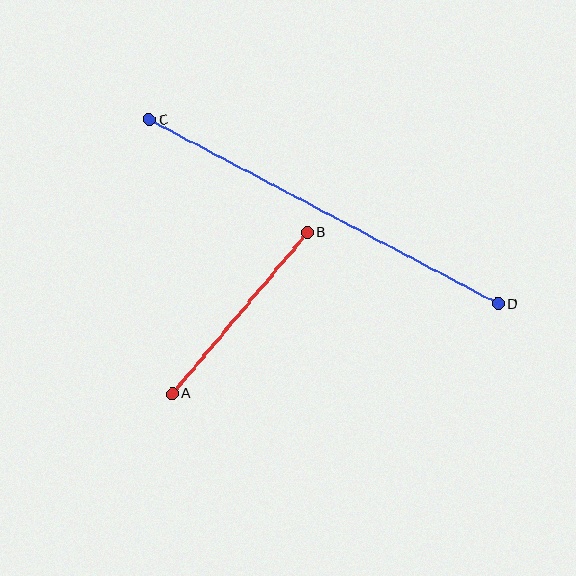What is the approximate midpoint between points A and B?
The midpoint is at approximately (240, 313) pixels.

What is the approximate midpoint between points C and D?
The midpoint is at approximately (324, 212) pixels.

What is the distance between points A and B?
The distance is approximately 210 pixels.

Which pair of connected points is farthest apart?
Points C and D are farthest apart.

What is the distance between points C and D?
The distance is approximately 394 pixels.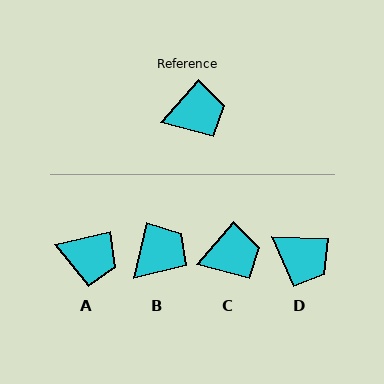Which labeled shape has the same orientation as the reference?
C.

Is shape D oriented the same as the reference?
No, it is off by about 51 degrees.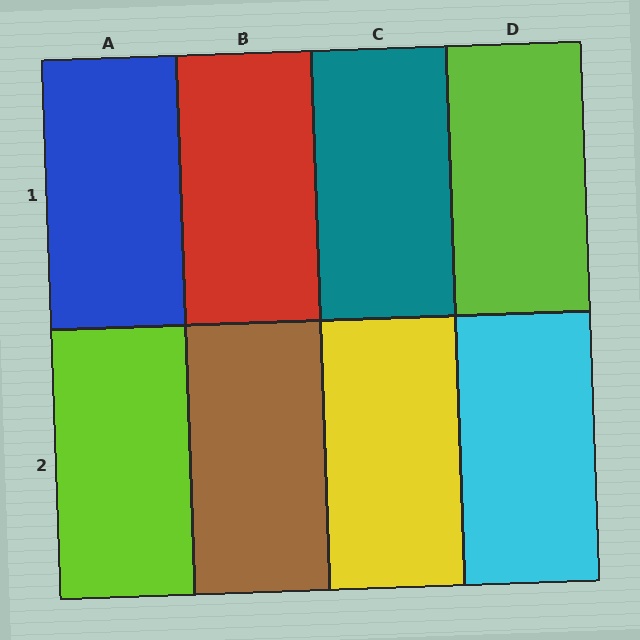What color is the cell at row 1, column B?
Red.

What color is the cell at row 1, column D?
Lime.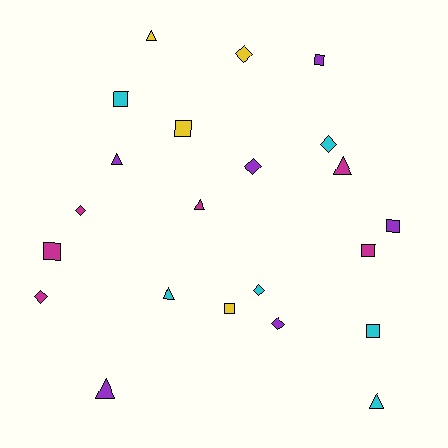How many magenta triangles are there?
There are 2 magenta triangles.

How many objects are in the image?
There are 22 objects.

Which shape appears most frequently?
Square, with 8 objects.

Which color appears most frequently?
Purple, with 6 objects.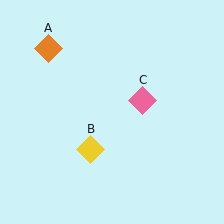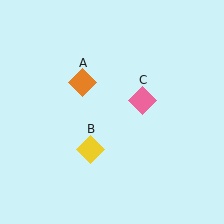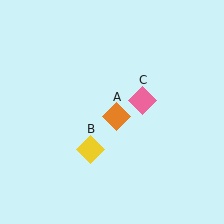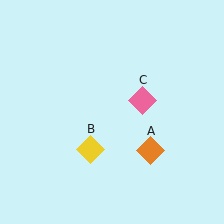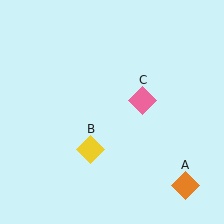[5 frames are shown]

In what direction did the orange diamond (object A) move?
The orange diamond (object A) moved down and to the right.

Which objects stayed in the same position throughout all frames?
Yellow diamond (object B) and pink diamond (object C) remained stationary.